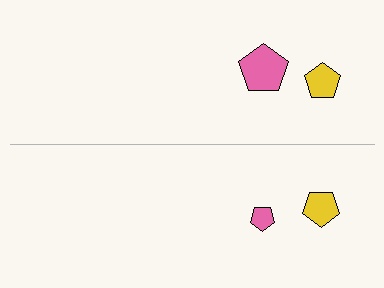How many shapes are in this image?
There are 4 shapes in this image.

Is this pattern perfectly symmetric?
No, the pattern is not perfectly symmetric. The pink pentagon on the bottom side has a different size than its mirror counterpart.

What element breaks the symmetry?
The pink pentagon on the bottom side has a different size than its mirror counterpart.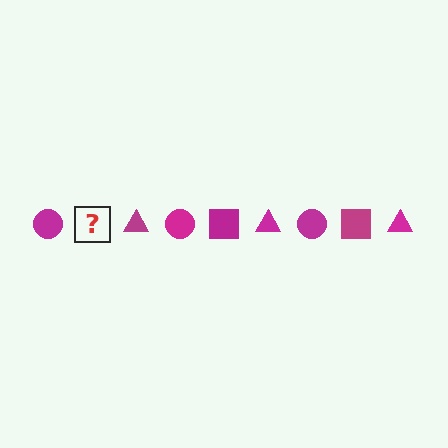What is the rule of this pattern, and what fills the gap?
The rule is that the pattern cycles through circle, square, triangle shapes in magenta. The gap should be filled with a magenta square.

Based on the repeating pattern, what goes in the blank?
The blank should be a magenta square.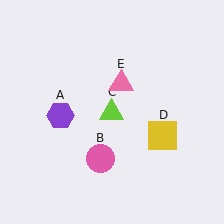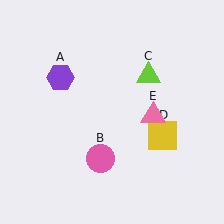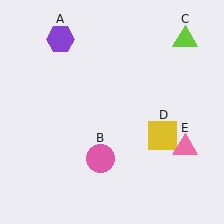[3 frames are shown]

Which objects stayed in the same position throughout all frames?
Pink circle (object B) and yellow square (object D) remained stationary.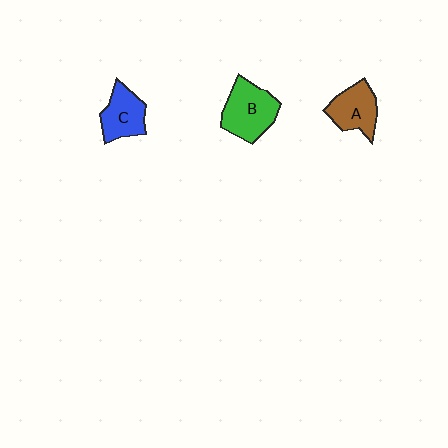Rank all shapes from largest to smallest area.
From largest to smallest: B (green), A (brown), C (blue).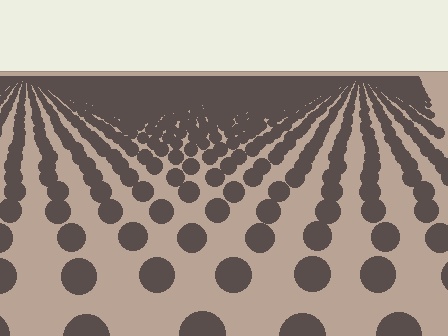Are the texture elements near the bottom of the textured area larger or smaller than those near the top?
Larger. Near the bottom, elements are closer to the viewer and appear at a bigger on-screen size.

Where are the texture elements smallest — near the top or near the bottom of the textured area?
Near the top.